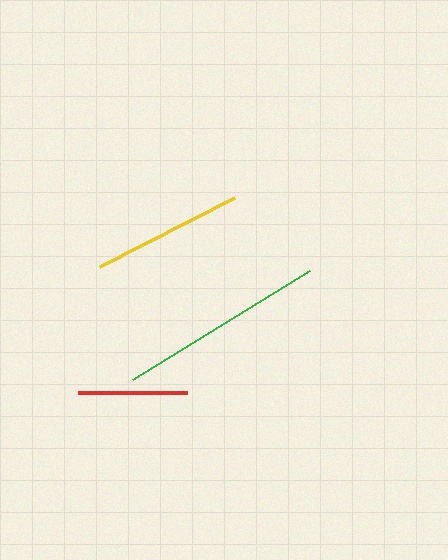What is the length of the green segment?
The green segment is approximately 208 pixels long.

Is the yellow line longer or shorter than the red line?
The yellow line is longer than the red line.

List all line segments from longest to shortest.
From longest to shortest: green, yellow, red.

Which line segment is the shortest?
The red line is the shortest at approximately 109 pixels.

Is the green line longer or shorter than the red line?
The green line is longer than the red line.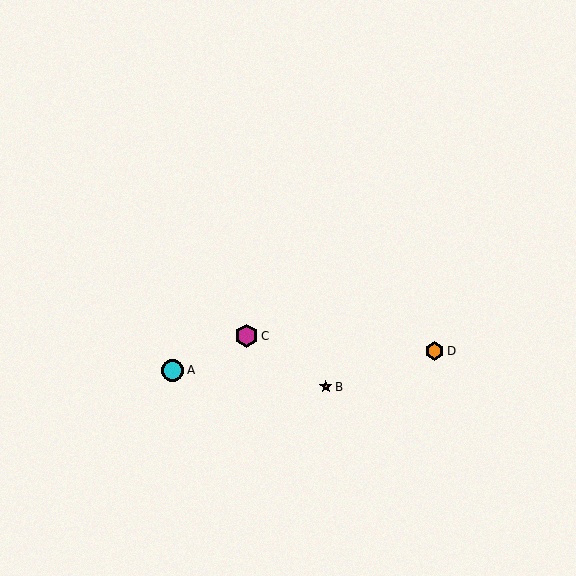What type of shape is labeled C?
Shape C is a magenta hexagon.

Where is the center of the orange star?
The center of the orange star is at (326, 387).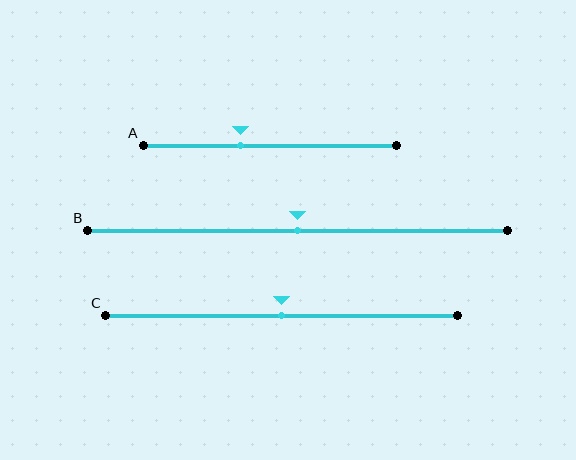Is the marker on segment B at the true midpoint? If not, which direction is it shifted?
Yes, the marker on segment B is at the true midpoint.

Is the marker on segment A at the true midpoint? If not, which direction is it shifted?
No, the marker on segment A is shifted to the left by about 12% of the segment length.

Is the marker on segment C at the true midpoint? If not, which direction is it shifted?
Yes, the marker on segment C is at the true midpoint.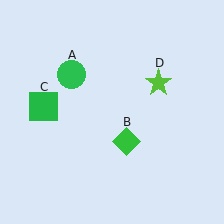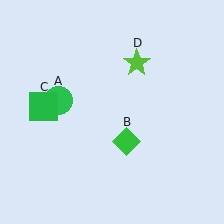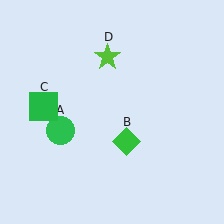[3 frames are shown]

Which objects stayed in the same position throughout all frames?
Green diamond (object B) and green square (object C) remained stationary.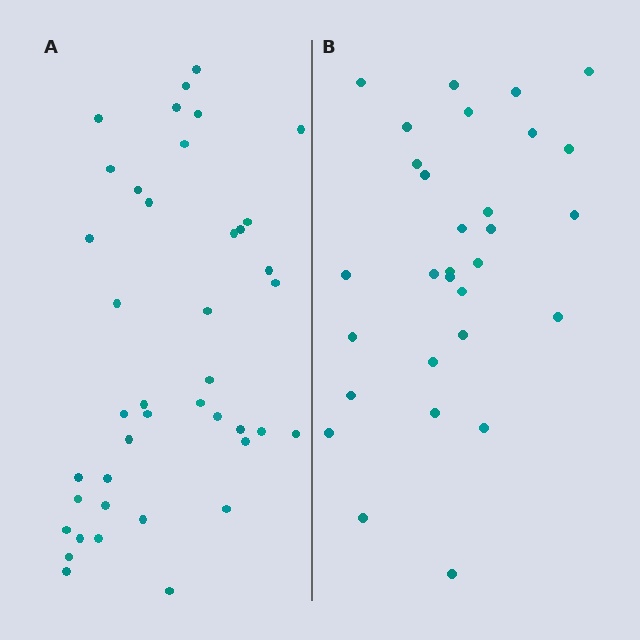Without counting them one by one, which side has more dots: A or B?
Region A (the left region) has more dots.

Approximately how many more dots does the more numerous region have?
Region A has roughly 12 or so more dots than region B.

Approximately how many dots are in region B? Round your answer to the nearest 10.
About 30 dots.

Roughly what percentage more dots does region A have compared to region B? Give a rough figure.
About 35% more.